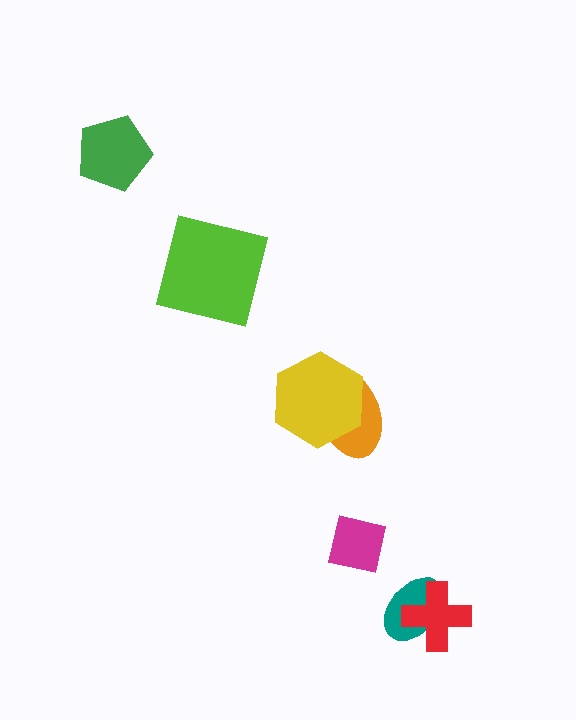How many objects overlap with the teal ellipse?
1 object overlaps with the teal ellipse.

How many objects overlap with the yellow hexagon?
1 object overlaps with the yellow hexagon.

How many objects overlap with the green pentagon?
0 objects overlap with the green pentagon.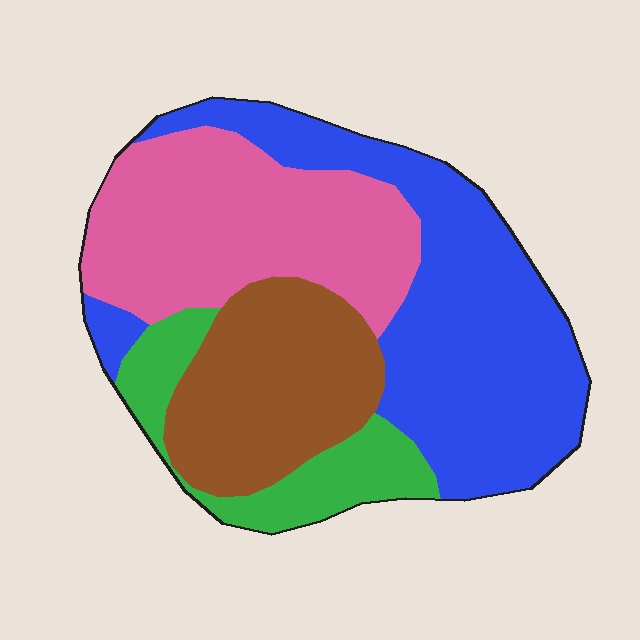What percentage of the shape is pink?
Pink takes up between a quarter and a half of the shape.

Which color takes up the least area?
Green, at roughly 10%.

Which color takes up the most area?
Blue, at roughly 35%.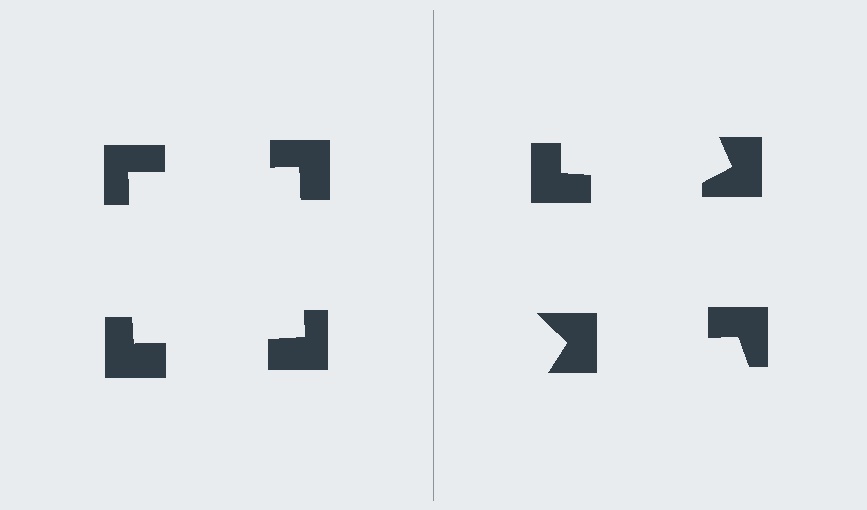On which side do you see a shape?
An illusory square appears on the left side. On the right side the wedge cuts are rotated, so no coherent shape forms.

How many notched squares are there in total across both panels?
8 — 4 on each side.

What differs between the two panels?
The notched squares are positioned identically on both sides; only the wedge orientations differ. On the left they align to a square; on the right they are misaligned.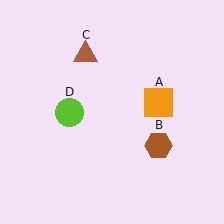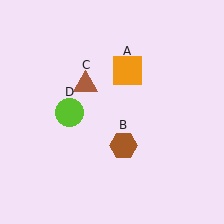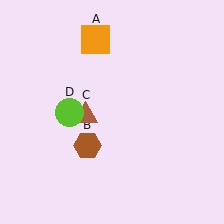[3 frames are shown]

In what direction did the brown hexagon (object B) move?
The brown hexagon (object B) moved left.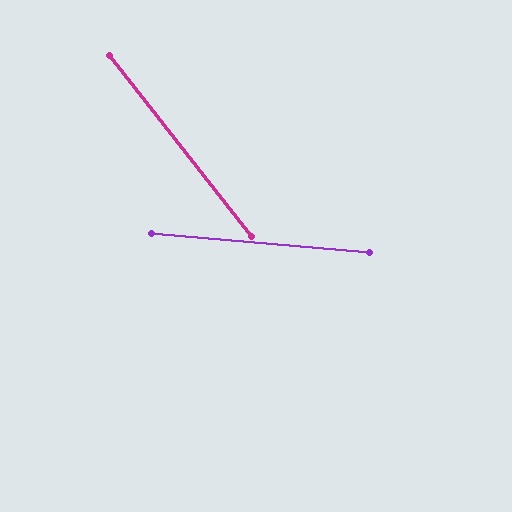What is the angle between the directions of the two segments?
Approximately 47 degrees.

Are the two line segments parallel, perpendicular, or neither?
Neither parallel nor perpendicular — they differ by about 47°.